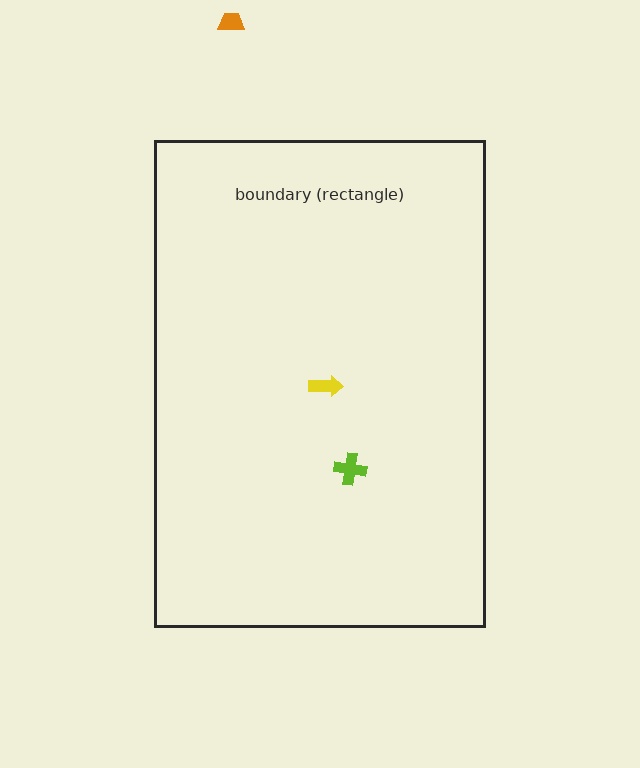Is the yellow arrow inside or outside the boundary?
Inside.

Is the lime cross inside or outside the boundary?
Inside.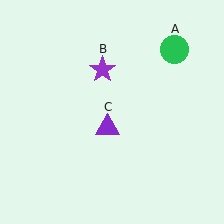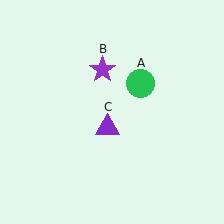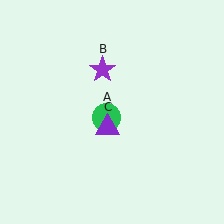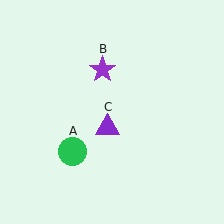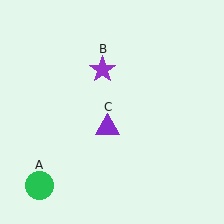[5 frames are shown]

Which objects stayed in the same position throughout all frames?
Purple star (object B) and purple triangle (object C) remained stationary.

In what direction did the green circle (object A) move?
The green circle (object A) moved down and to the left.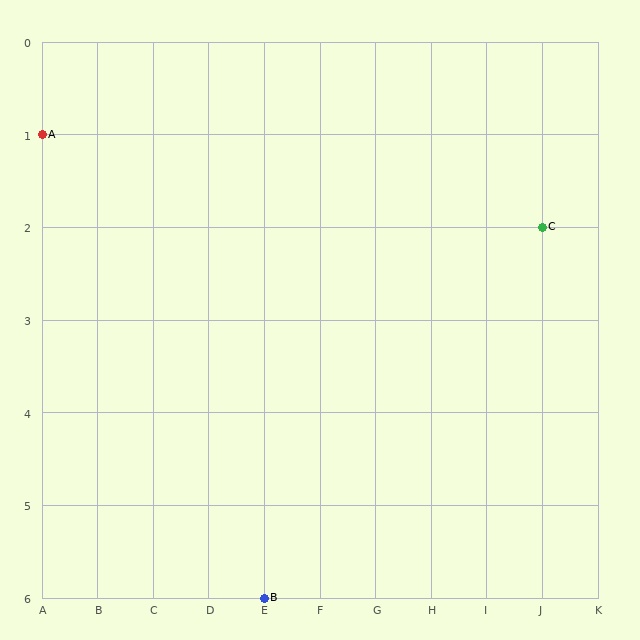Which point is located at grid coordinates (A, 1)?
Point A is at (A, 1).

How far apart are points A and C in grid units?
Points A and C are 9 columns and 1 row apart (about 9.1 grid units diagonally).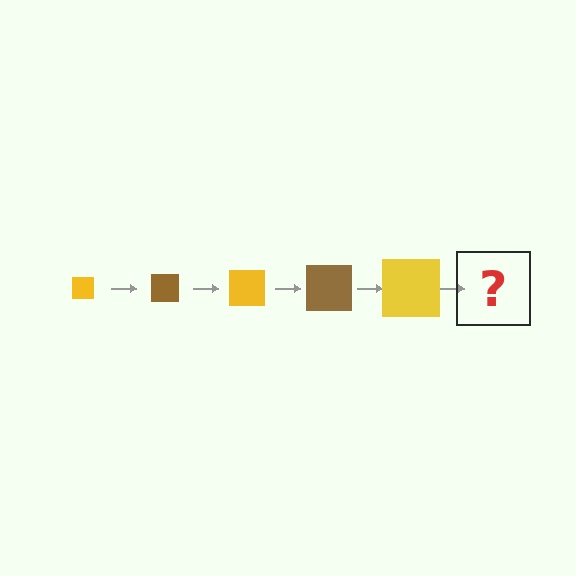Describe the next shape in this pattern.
It should be a brown square, larger than the previous one.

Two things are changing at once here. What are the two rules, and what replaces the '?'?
The two rules are that the square grows larger each step and the color cycles through yellow and brown. The '?' should be a brown square, larger than the previous one.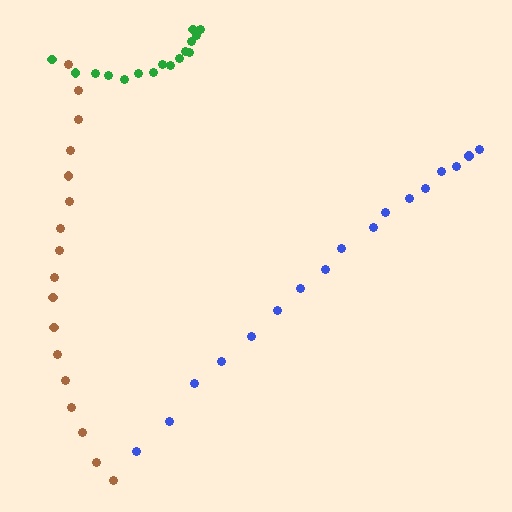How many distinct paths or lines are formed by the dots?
There are 3 distinct paths.